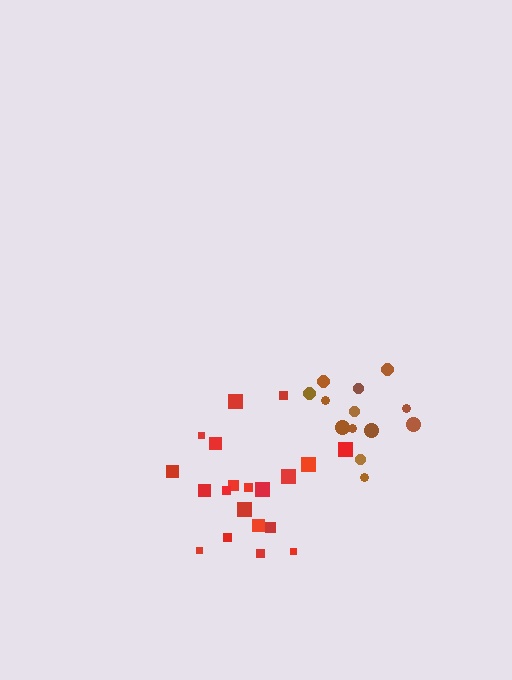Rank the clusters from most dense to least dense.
brown, red.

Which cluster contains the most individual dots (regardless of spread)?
Red (20).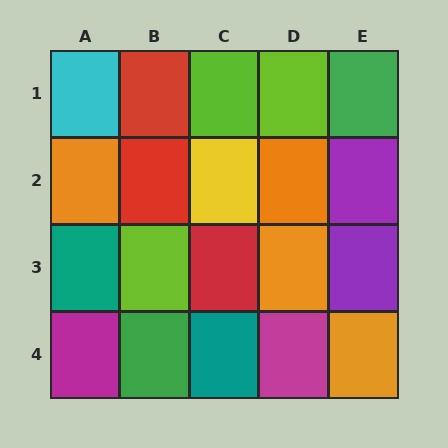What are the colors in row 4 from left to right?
Magenta, green, teal, magenta, orange.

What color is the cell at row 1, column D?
Lime.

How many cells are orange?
4 cells are orange.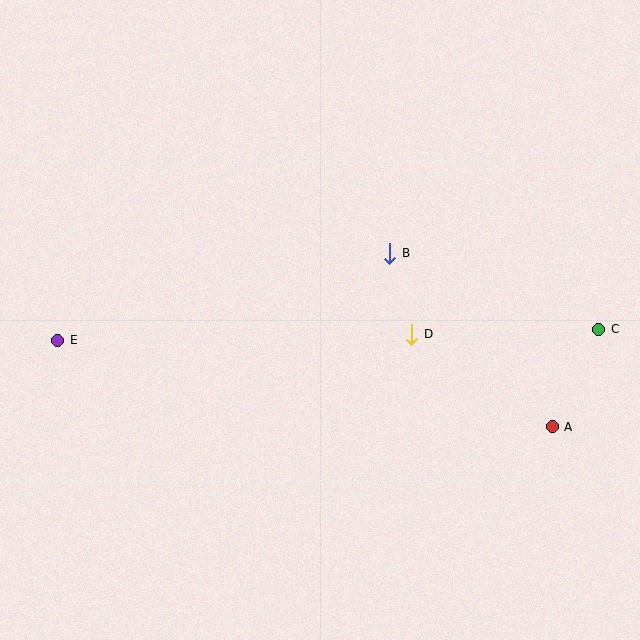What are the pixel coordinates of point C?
Point C is at (599, 329).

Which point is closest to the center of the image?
Point D at (412, 334) is closest to the center.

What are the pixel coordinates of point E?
Point E is at (58, 340).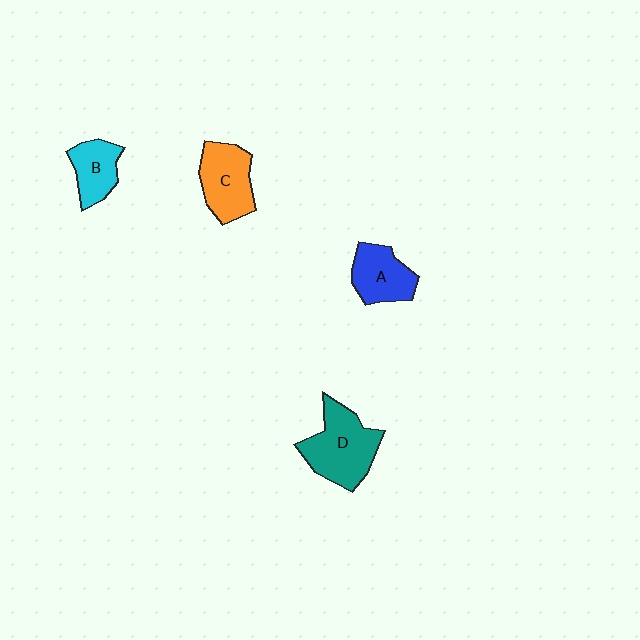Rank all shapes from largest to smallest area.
From largest to smallest: D (teal), C (orange), A (blue), B (cyan).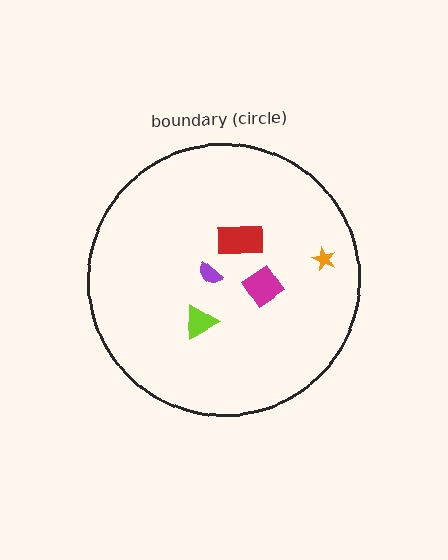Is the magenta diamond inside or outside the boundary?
Inside.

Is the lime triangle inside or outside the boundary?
Inside.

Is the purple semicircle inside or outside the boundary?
Inside.